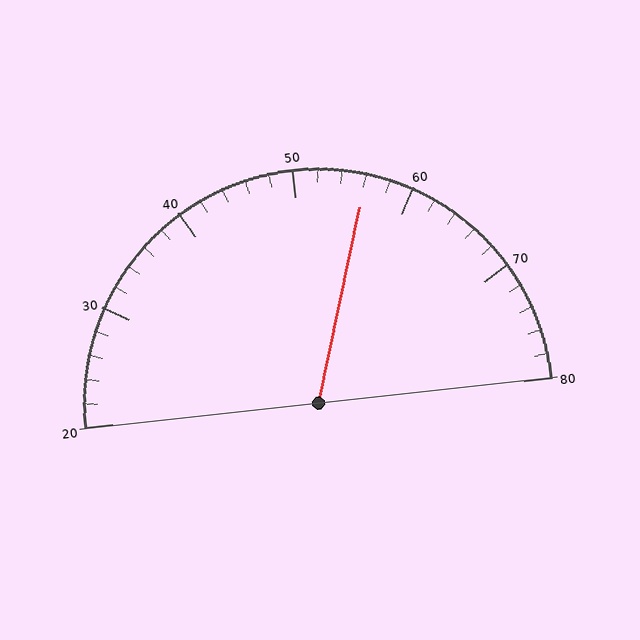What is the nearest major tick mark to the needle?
The nearest major tick mark is 60.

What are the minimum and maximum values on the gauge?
The gauge ranges from 20 to 80.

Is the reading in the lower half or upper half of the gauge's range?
The reading is in the upper half of the range (20 to 80).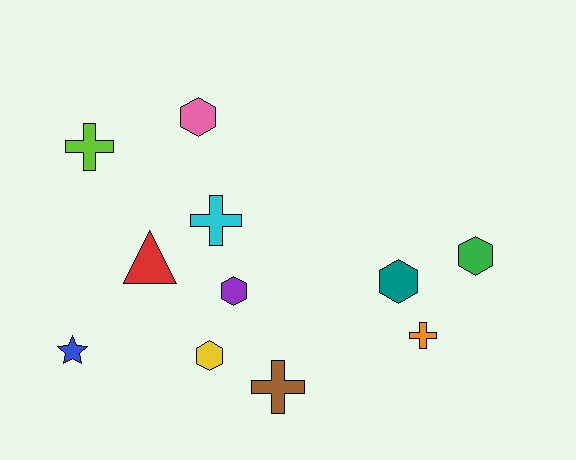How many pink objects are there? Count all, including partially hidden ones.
There is 1 pink object.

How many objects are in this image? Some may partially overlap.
There are 11 objects.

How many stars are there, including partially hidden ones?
There is 1 star.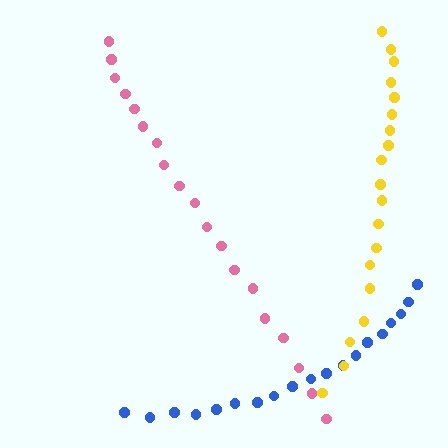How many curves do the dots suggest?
There are 3 distinct paths.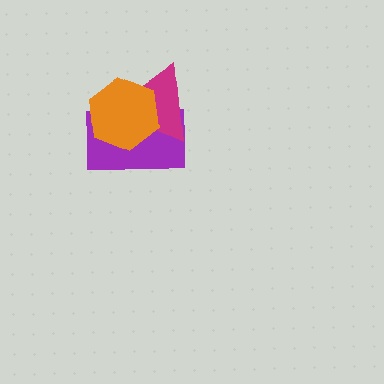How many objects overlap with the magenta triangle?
2 objects overlap with the magenta triangle.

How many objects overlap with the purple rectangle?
2 objects overlap with the purple rectangle.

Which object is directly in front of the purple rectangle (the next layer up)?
The magenta triangle is directly in front of the purple rectangle.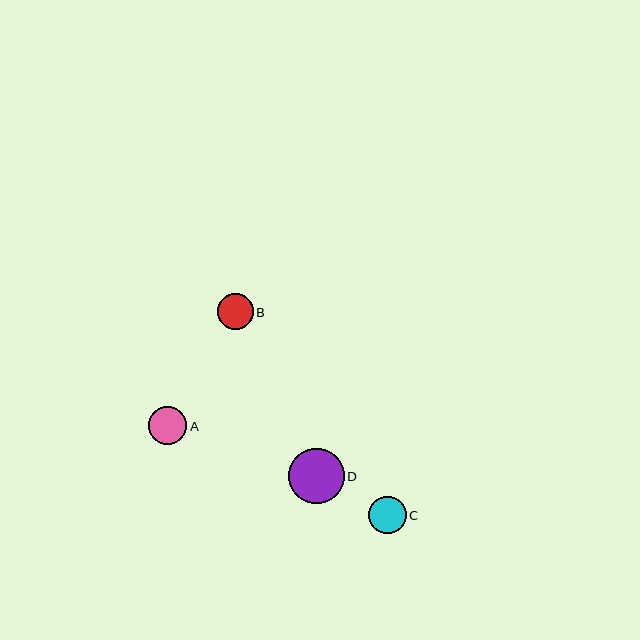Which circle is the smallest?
Circle B is the smallest with a size of approximately 36 pixels.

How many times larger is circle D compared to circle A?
Circle D is approximately 1.4 times the size of circle A.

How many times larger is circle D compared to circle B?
Circle D is approximately 1.5 times the size of circle B.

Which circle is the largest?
Circle D is the largest with a size of approximately 55 pixels.